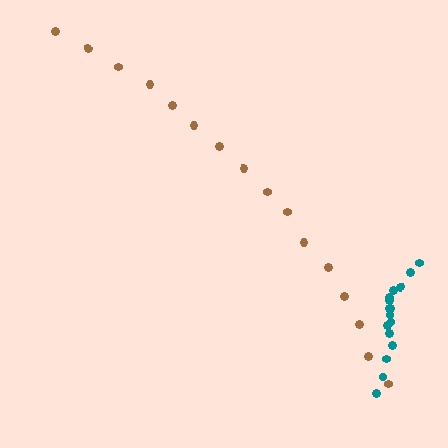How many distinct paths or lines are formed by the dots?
There are 2 distinct paths.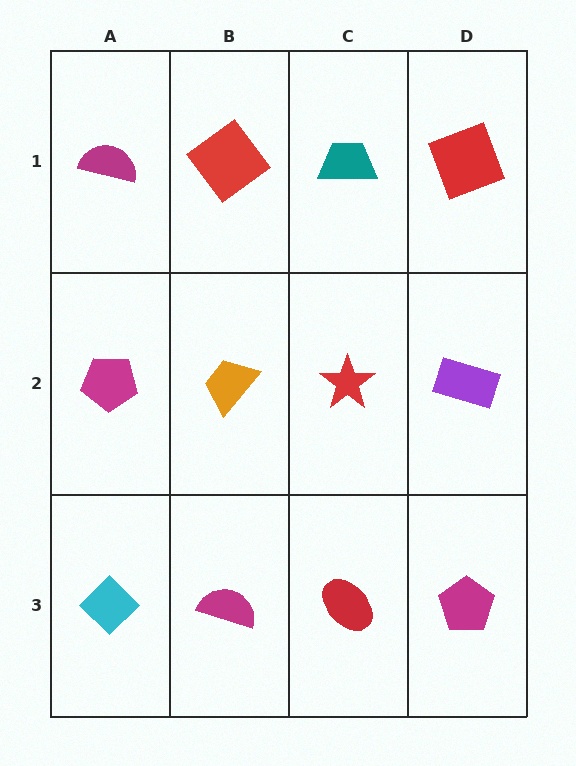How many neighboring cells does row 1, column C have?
3.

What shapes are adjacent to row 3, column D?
A purple rectangle (row 2, column D), a red ellipse (row 3, column C).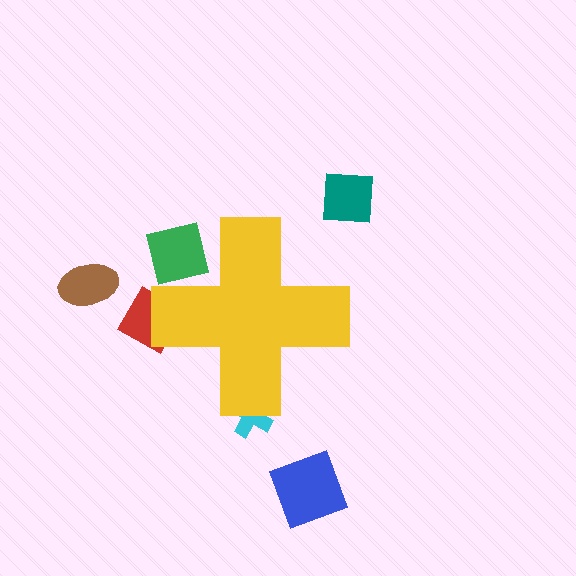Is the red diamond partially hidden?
Yes, the red diamond is partially hidden behind the yellow cross.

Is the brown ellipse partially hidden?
No, the brown ellipse is fully visible.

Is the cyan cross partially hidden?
Yes, the cyan cross is partially hidden behind the yellow cross.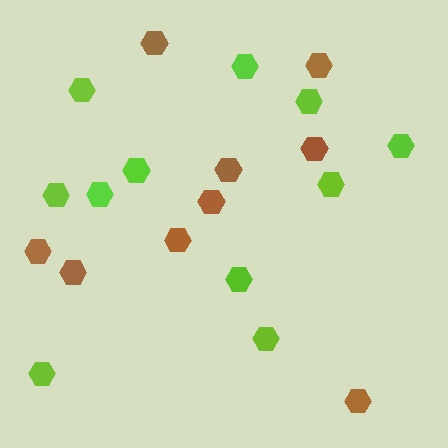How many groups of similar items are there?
There are 2 groups: one group of brown hexagons (9) and one group of lime hexagons (11).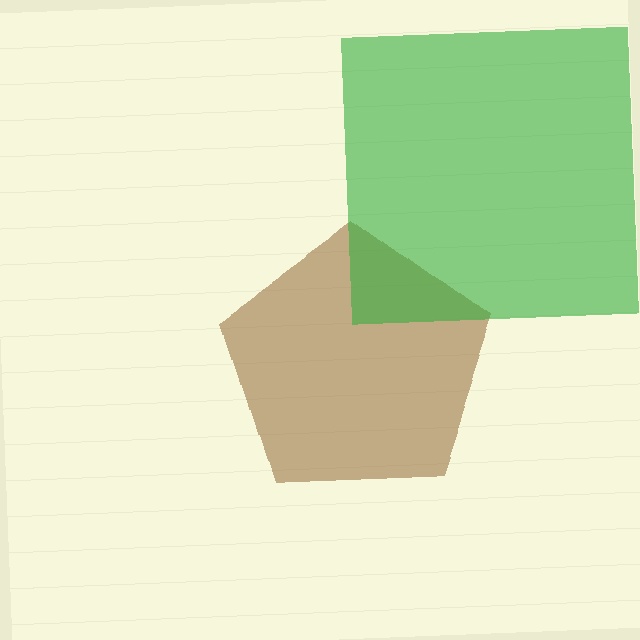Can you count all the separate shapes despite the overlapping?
Yes, there are 2 separate shapes.